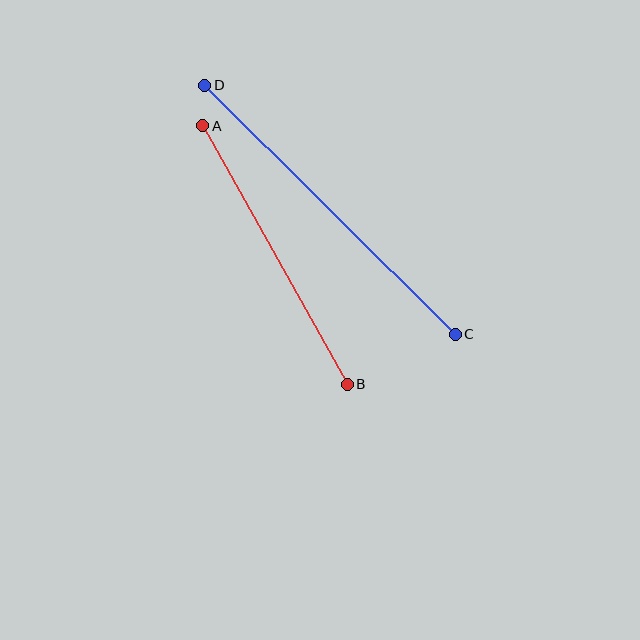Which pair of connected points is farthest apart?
Points C and D are farthest apart.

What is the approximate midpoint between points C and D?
The midpoint is at approximately (330, 210) pixels.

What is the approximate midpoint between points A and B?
The midpoint is at approximately (275, 255) pixels.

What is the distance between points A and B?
The distance is approximately 296 pixels.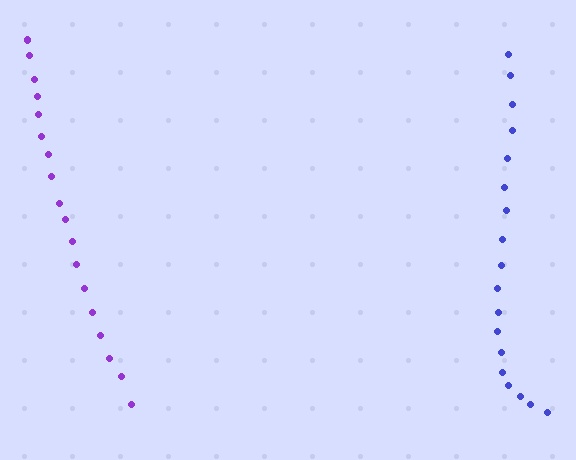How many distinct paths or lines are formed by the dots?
There are 2 distinct paths.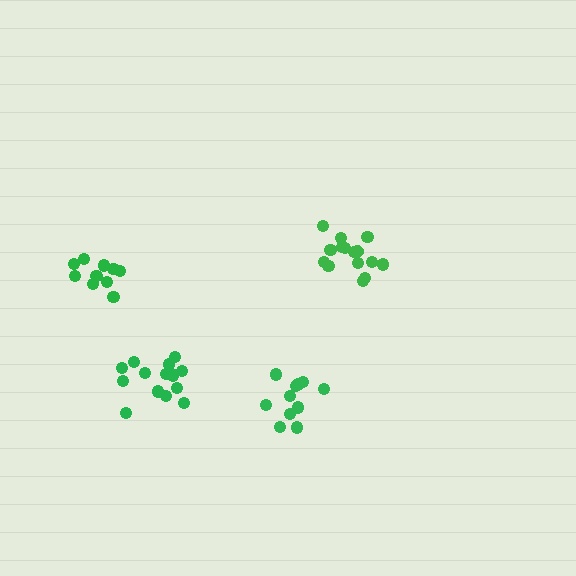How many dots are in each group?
Group 1: 15 dots, Group 2: 15 dots, Group 3: 11 dots, Group 4: 10 dots (51 total).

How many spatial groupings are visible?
There are 4 spatial groupings.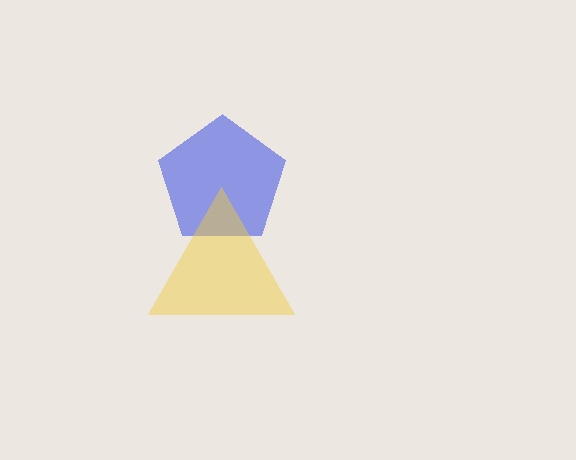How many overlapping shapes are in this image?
There are 2 overlapping shapes in the image.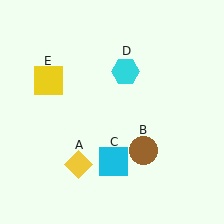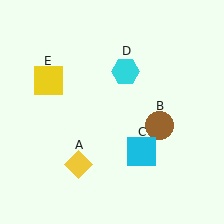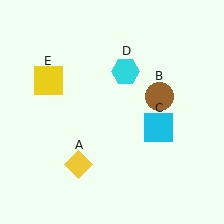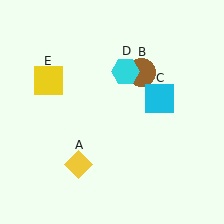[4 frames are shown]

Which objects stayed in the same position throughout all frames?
Yellow diamond (object A) and cyan hexagon (object D) and yellow square (object E) remained stationary.